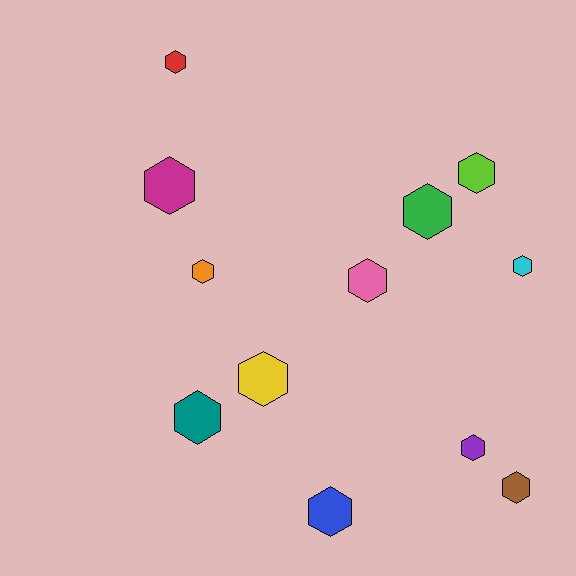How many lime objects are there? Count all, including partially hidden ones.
There is 1 lime object.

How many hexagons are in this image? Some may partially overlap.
There are 12 hexagons.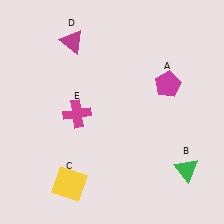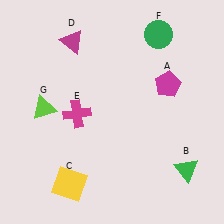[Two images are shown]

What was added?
A green circle (F), a lime triangle (G) were added in Image 2.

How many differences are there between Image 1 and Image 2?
There are 2 differences between the two images.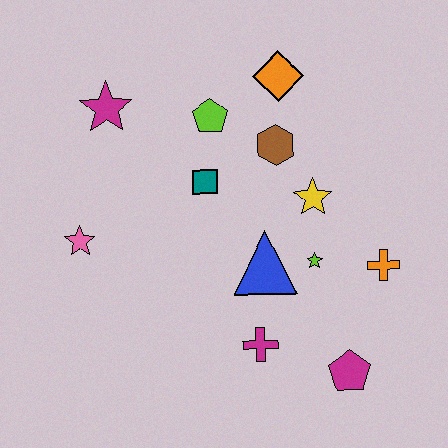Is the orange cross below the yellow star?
Yes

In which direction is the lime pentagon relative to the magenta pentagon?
The lime pentagon is above the magenta pentagon.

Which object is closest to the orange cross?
The lime star is closest to the orange cross.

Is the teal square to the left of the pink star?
No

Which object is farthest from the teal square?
The magenta pentagon is farthest from the teal square.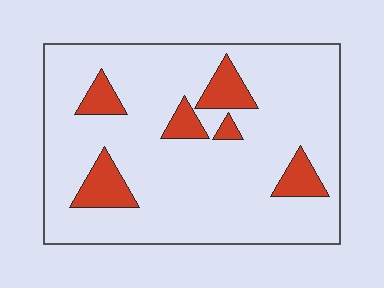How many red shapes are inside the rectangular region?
6.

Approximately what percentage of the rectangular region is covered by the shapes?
Approximately 15%.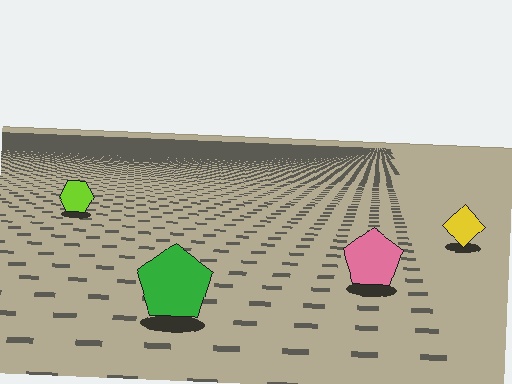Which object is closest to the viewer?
The green pentagon is closest. The texture marks near it are larger and more spread out.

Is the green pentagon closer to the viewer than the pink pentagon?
Yes. The green pentagon is closer — you can tell from the texture gradient: the ground texture is coarser near it.